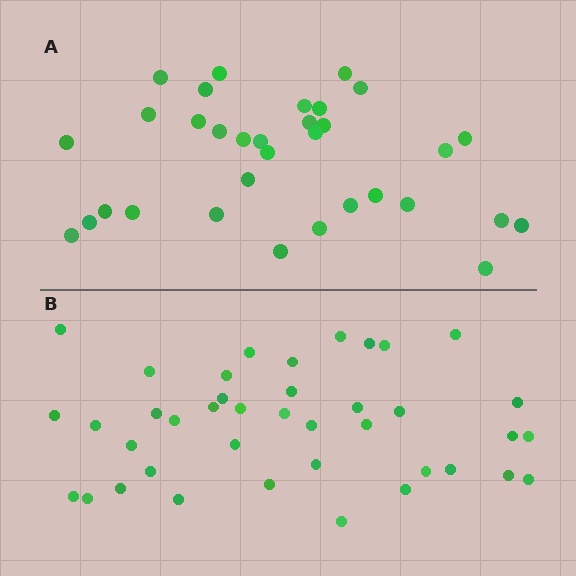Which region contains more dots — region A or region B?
Region B (the bottom region) has more dots.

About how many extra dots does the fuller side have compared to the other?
Region B has roughly 8 or so more dots than region A.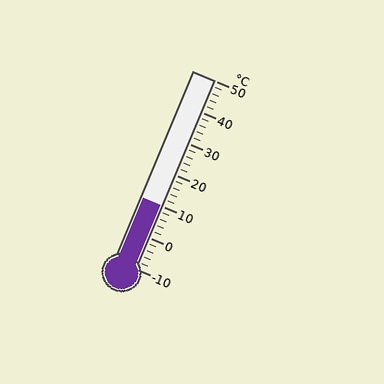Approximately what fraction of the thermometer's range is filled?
The thermometer is filled to approximately 35% of its range.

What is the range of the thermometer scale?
The thermometer scale ranges from -10°C to 50°C.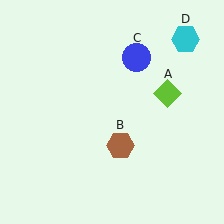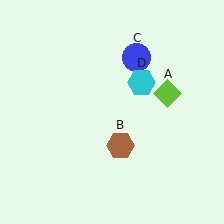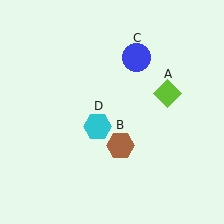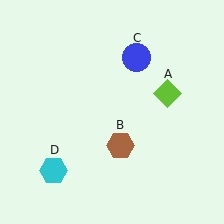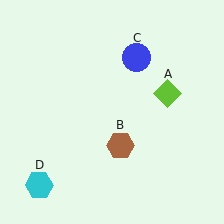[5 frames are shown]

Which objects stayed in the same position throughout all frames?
Lime diamond (object A) and brown hexagon (object B) and blue circle (object C) remained stationary.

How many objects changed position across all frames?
1 object changed position: cyan hexagon (object D).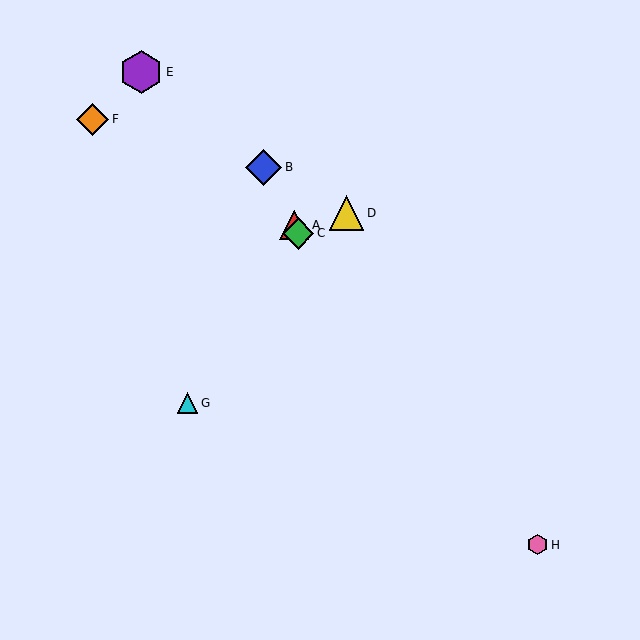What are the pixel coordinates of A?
Object A is at (294, 225).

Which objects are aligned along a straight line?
Objects A, B, C are aligned along a straight line.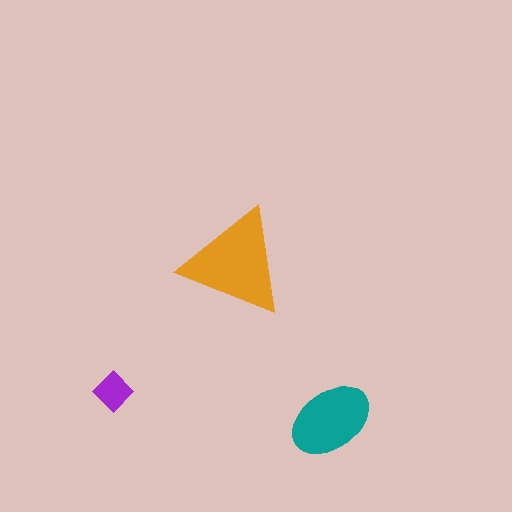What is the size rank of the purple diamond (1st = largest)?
3rd.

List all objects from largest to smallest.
The orange triangle, the teal ellipse, the purple diamond.